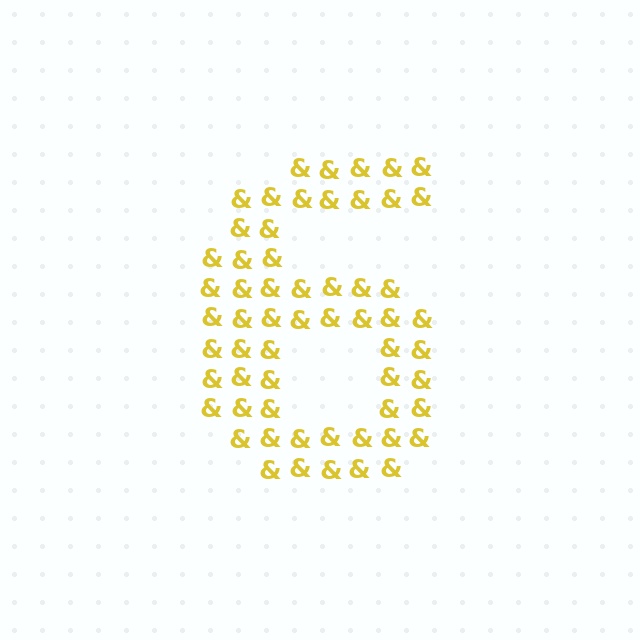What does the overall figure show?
The overall figure shows the digit 6.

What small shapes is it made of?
It is made of small ampersands.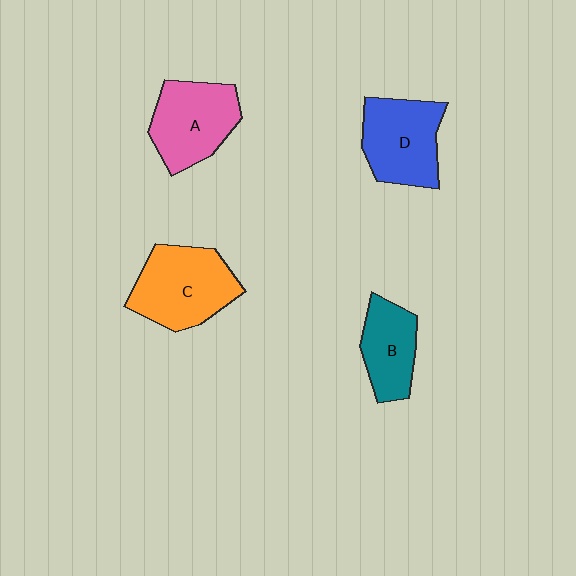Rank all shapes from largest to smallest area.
From largest to smallest: C (orange), D (blue), A (pink), B (teal).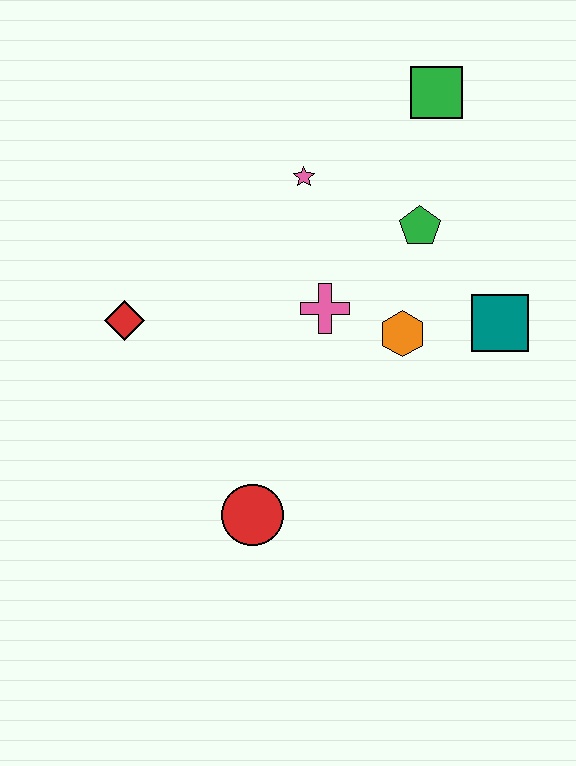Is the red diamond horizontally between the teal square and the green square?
No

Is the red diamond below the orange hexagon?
No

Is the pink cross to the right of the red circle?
Yes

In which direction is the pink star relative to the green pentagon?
The pink star is to the left of the green pentagon.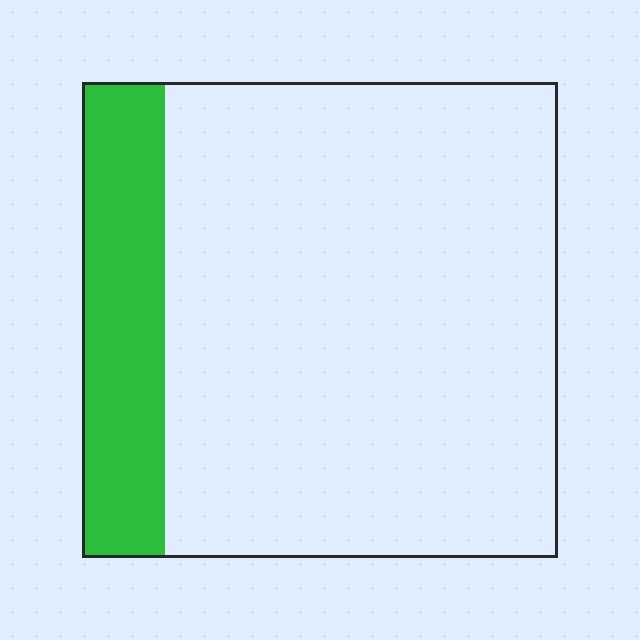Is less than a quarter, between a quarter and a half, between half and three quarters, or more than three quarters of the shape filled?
Less than a quarter.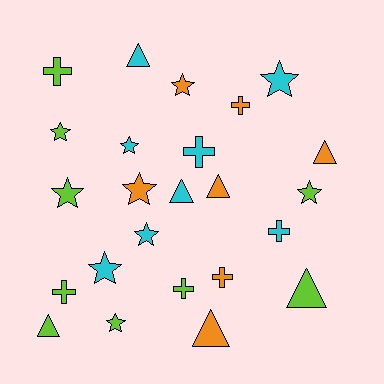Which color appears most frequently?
Lime, with 9 objects.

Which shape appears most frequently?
Star, with 10 objects.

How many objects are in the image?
There are 24 objects.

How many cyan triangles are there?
There are 2 cyan triangles.